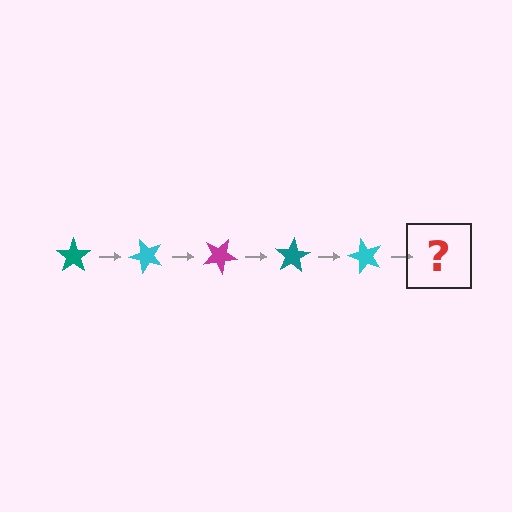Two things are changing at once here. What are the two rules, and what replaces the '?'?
The two rules are that it rotates 50 degrees each step and the color cycles through teal, cyan, and magenta. The '?' should be a magenta star, rotated 250 degrees from the start.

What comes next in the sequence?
The next element should be a magenta star, rotated 250 degrees from the start.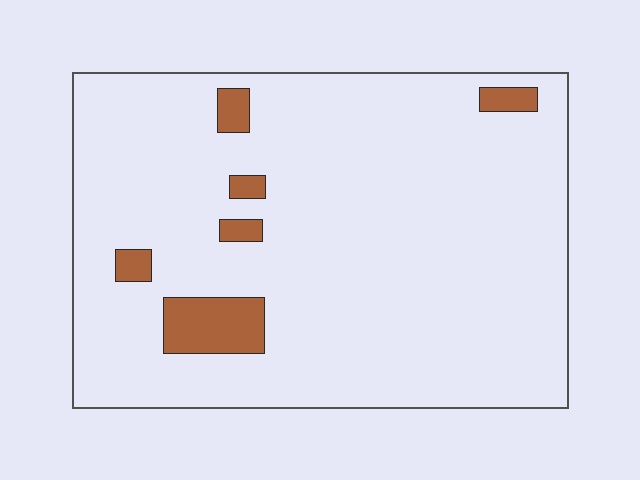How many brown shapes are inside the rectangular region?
6.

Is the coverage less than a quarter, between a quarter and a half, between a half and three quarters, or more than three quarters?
Less than a quarter.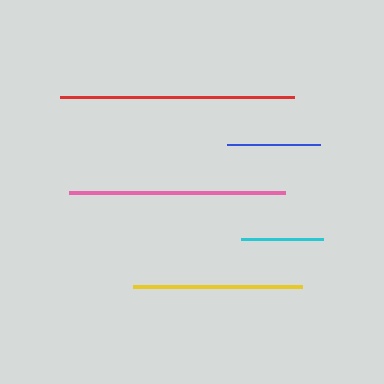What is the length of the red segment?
The red segment is approximately 234 pixels long.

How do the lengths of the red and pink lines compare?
The red and pink lines are approximately the same length.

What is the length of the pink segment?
The pink segment is approximately 216 pixels long.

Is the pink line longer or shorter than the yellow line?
The pink line is longer than the yellow line.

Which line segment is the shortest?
The cyan line is the shortest at approximately 83 pixels.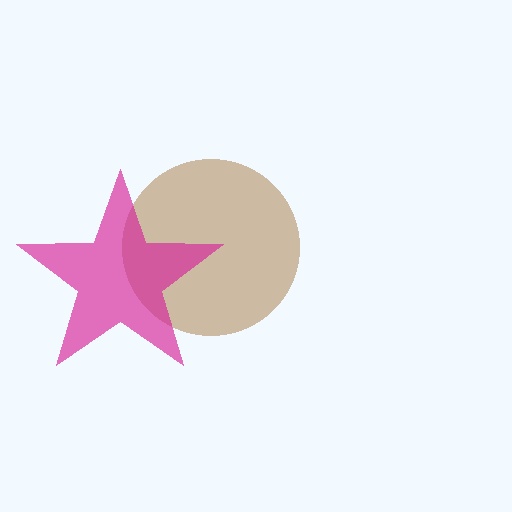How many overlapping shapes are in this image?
There are 2 overlapping shapes in the image.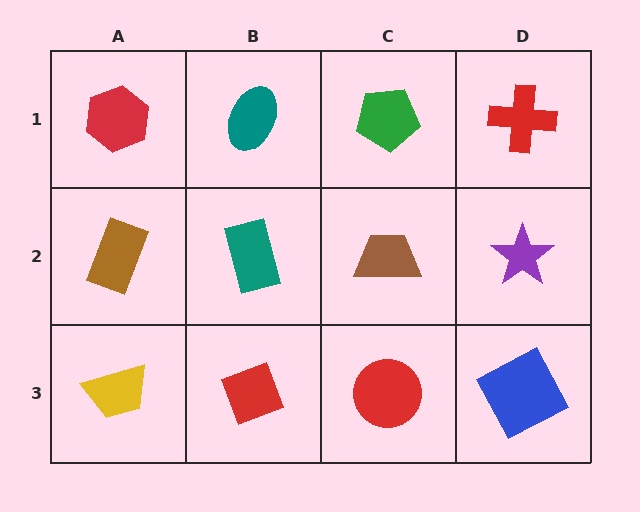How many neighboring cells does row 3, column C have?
3.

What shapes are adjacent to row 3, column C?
A brown trapezoid (row 2, column C), a red diamond (row 3, column B), a blue square (row 3, column D).